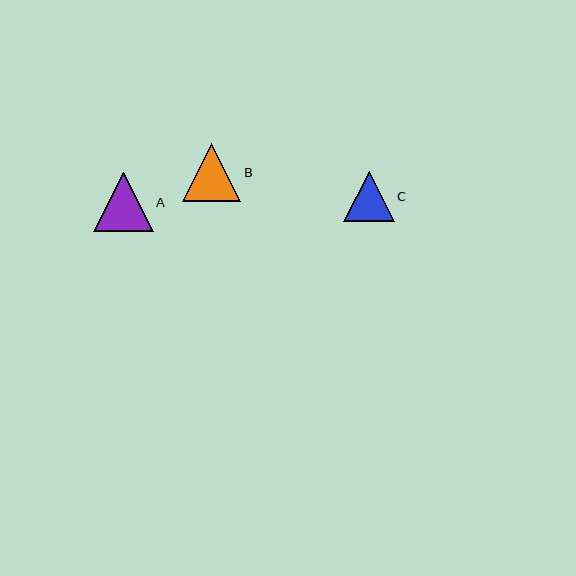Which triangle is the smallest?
Triangle C is the smallest with a size of approximately 50 pixels.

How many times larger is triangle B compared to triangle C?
Triangle B is approximately 1.2 times the size of triangle C.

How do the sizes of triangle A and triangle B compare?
Triangle A and triangle B are approximately the same size.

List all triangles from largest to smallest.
From largest to smallest: A, B, C.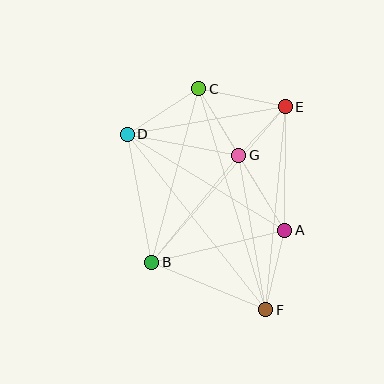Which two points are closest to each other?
Points E and G are closest to each other.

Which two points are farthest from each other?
Points C and F are farthest from each other.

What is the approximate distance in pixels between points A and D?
The distance between A and D is approximately 185 pixels.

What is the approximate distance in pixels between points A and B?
The distance between A and B is approximately 137 pixels.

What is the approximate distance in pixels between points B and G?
The distance between B and G is approximately 138 pixels.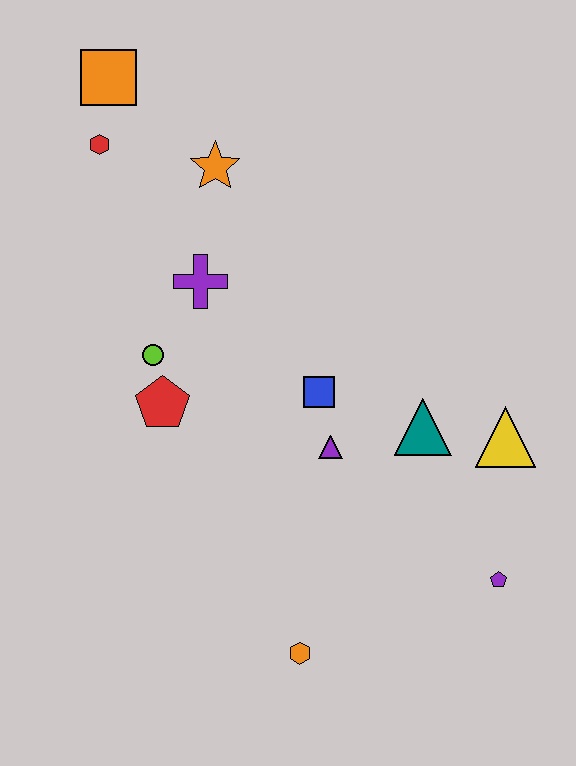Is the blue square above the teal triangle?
Yes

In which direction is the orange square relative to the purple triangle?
The orange square is above the purple triangle.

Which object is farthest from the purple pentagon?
The orange square is farthest from the purple pentagon.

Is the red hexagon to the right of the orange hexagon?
No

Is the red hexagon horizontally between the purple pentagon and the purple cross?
No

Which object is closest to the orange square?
The red hexagon is closest to the orange square.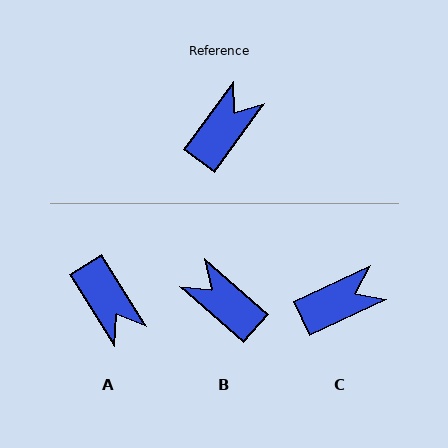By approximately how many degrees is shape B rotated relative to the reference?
Approximately 85 degrees counter-clockwise.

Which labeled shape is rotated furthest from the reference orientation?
A, about 112 degrees away.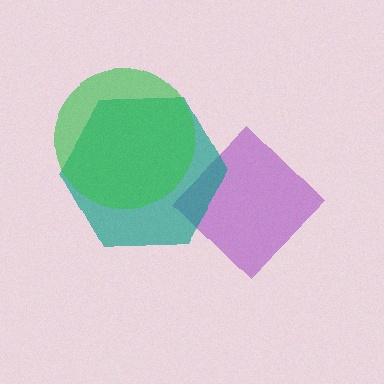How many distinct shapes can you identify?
There are 3 distinct shapes: a purple diamond, a teal hexagon, a green circle.